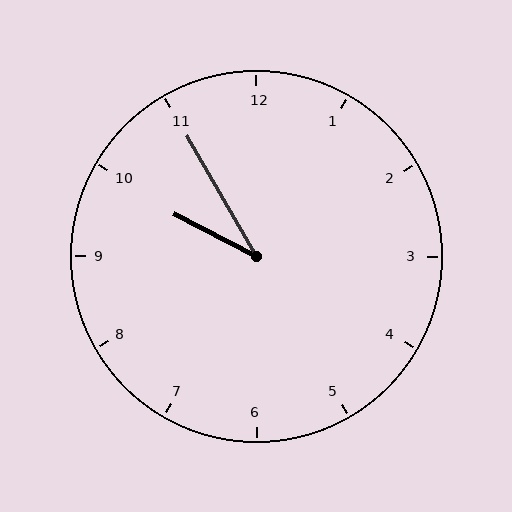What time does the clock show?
9:55.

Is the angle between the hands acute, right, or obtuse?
It is acute.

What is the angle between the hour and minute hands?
Approximately 32 degrees.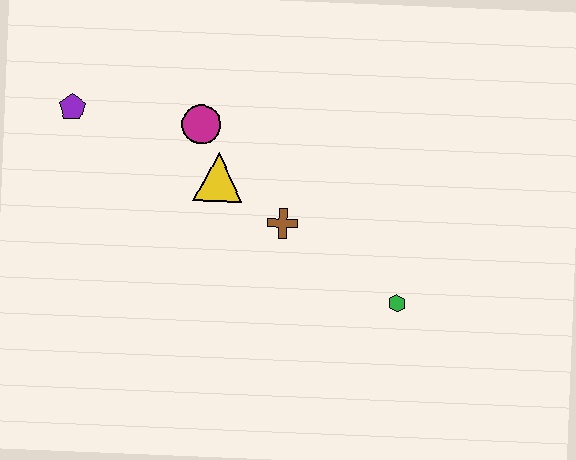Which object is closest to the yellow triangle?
The magenta circle is closest to the yellow triangle.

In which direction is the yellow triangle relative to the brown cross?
The yellow triangle is to the left of the brown cross.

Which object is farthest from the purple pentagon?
The green hexagon is farthest from the purple pentagon.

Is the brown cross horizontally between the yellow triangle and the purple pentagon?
No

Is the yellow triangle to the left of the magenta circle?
No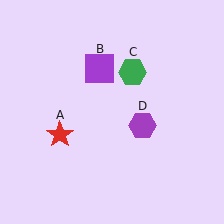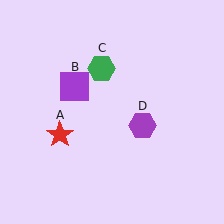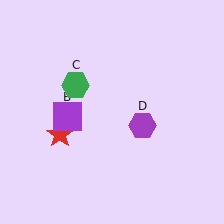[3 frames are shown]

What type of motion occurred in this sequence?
The purple square (object B), green hexagon (object C) rotated counterclockwise around the center of the scene.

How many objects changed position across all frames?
2 objects changed position: purple square (object B), green hexagon (object C).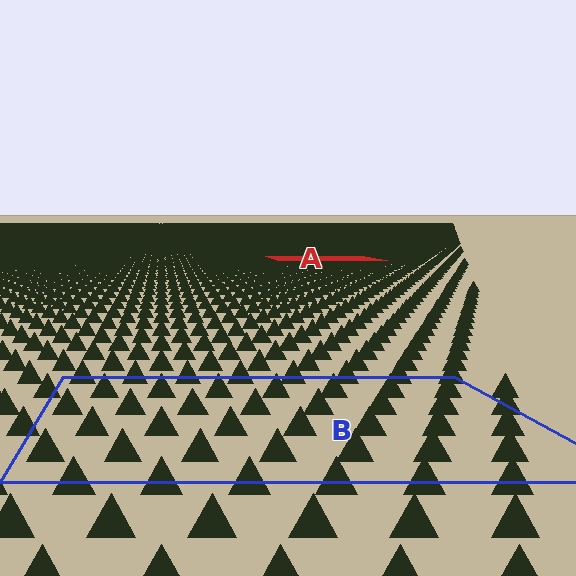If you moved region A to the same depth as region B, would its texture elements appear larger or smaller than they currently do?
They would appear larger. At a closer depth, the same texture elements are projected at a bigger on-screen size.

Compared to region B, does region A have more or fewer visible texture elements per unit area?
Region A has more texture elements per unit area — they are packed more densely because it is farther away.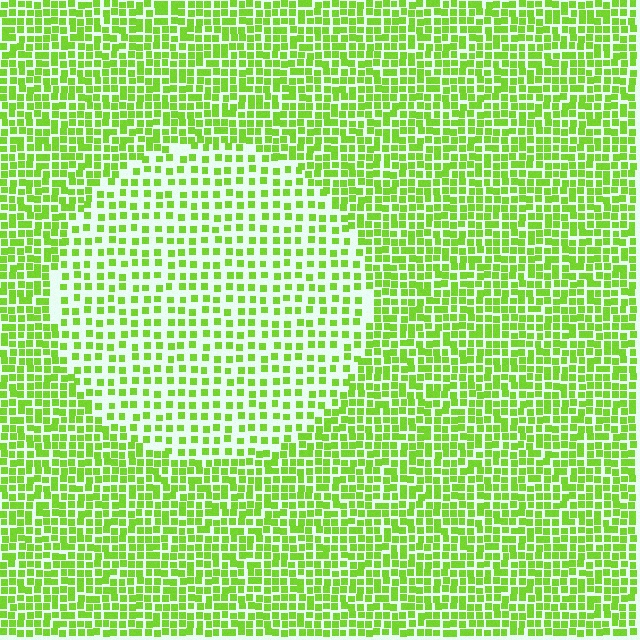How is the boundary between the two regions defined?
The boundary is defined by a change in element density (approximately 1.9x ratio). All elements are the same color, size, and shape.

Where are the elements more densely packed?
The elements are more densely packed outside the circle boundary.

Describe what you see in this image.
The image contains small lime elements arranged at two different densities. A circle-shaped region is visible where the elements are less densely packed than the surrounding area.